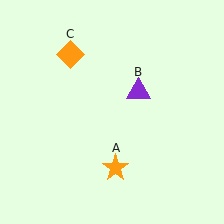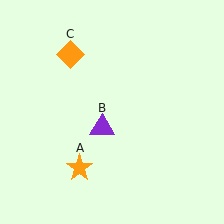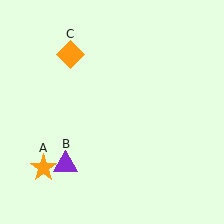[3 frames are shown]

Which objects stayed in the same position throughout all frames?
Orange diamond (object C) remained stationary.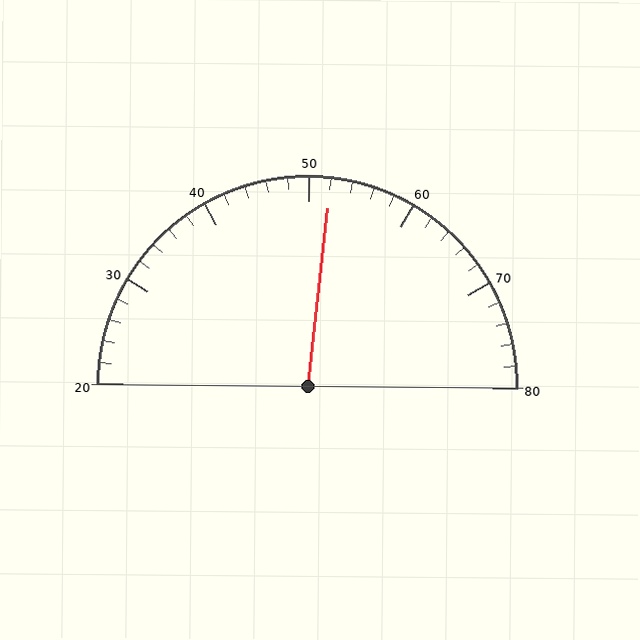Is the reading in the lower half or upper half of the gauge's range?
The reading is in the upper half of the range (20 to 80).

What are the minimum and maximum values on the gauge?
The gauge ranges from 20 to 80.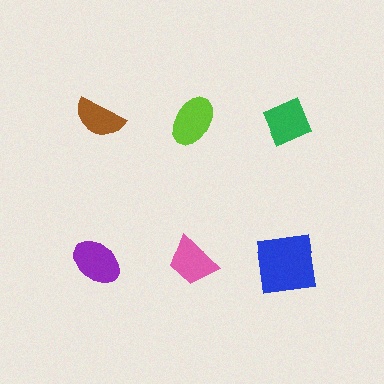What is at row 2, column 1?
A purple ellipse.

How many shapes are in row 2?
3 shapes.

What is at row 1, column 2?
A lime ellipse.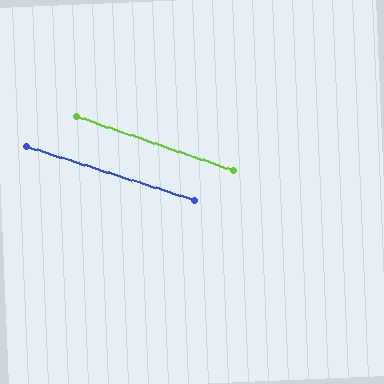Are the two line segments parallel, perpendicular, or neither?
Parallel — their directions differ by only 1.1°.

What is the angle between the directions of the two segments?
Approximately 1 degree.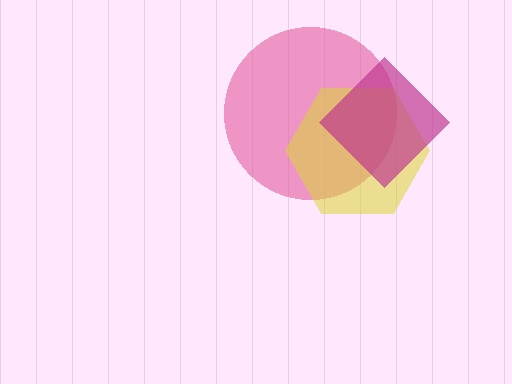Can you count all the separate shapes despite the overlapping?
Yes, there are 3 separate shapes.